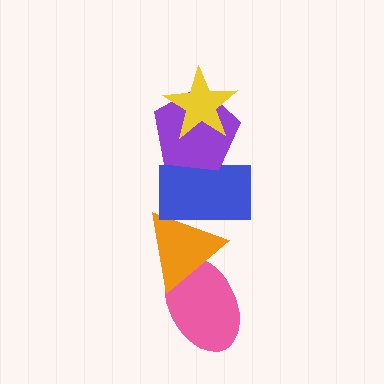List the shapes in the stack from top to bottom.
From top to bottom: the yellow star, the purple pentagon, the blue rectangle, the orange triangle, the pink ellipse.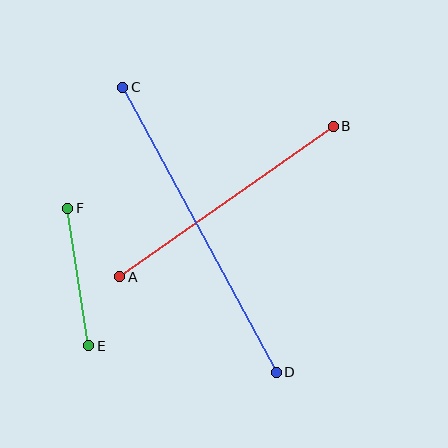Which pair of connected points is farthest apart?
Points C and D are farthest apart.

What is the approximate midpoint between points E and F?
The midpoint is at approximately (78, 277) pixels.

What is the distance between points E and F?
The distance is approximately 139 pixels.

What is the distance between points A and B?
The distance is approximately 261 pixels.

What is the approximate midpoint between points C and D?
The midpoint is at approximately (200, 230) pixels.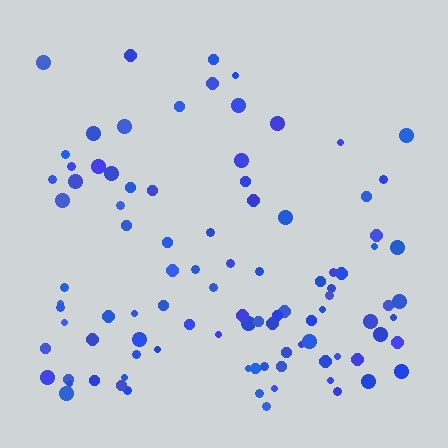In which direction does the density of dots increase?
From top to bottom, with the bottom side densest.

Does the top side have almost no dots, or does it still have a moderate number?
Still a moderate number, just noticeably fewer than the bottom.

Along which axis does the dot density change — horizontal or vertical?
Vertical.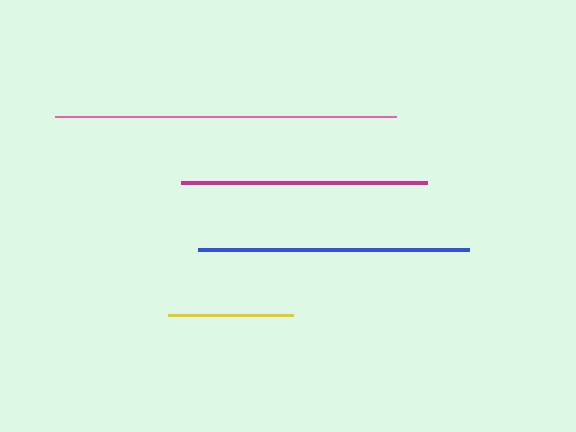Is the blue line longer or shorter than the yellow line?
The blue line is longer than the yellow line.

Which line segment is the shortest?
The yellow line is the shortest at approximately 125 pixels.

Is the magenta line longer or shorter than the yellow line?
The magenta line is longer than the yellow line.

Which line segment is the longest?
The pink line is the longest at approximately 341 pixels.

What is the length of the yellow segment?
The yellow segment is approximately 125 pixels long.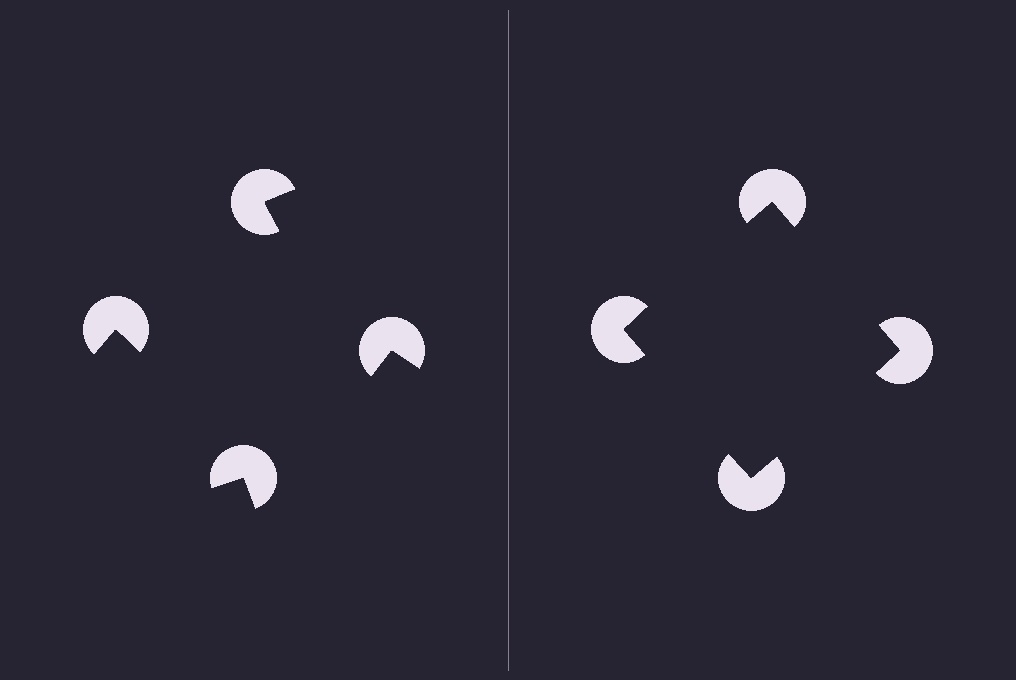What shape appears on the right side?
An illusory square.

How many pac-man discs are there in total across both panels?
8 — 4 on each side.